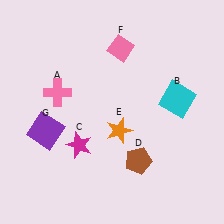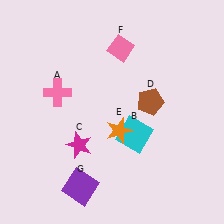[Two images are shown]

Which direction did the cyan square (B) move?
The cyan square (B) moved left.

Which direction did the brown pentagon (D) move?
The brown pentagon (D) moved up.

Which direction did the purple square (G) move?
The purple square (G) moved down.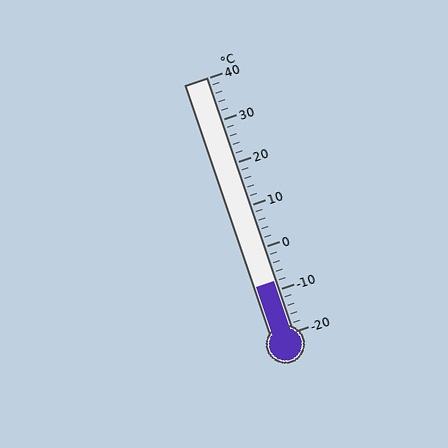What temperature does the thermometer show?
The thermometer shows approximately -8°C.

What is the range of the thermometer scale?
The thermometer scale ranges from -20°C to 40°C.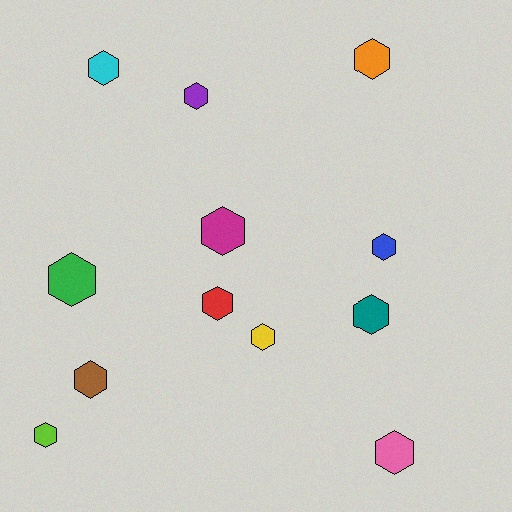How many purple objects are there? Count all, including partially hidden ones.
There is 1 purple object.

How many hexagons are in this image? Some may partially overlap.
There are 12 hexagons.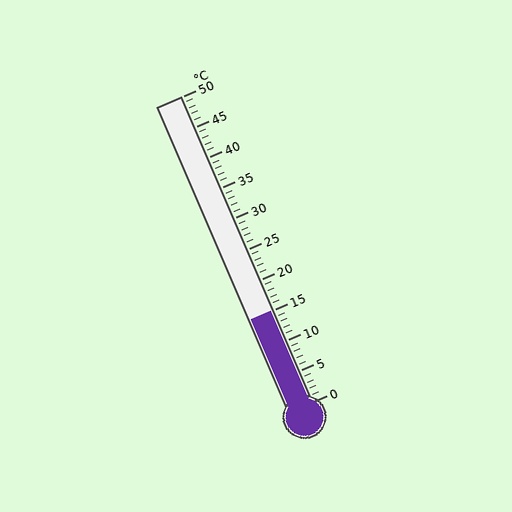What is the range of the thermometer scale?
The thermometer scale ranges from 0°C to 50°C.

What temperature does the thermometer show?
The thermometer shows approximately 15°C.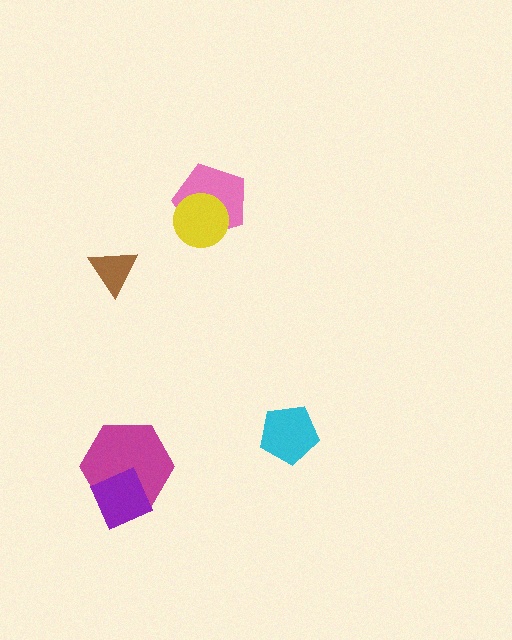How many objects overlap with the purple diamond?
1 object overlaps with the purple diamond.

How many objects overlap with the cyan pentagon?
0 objects overlap with the cyan pentagon.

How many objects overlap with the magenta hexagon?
1 object overlaps with the magenta hexagon.